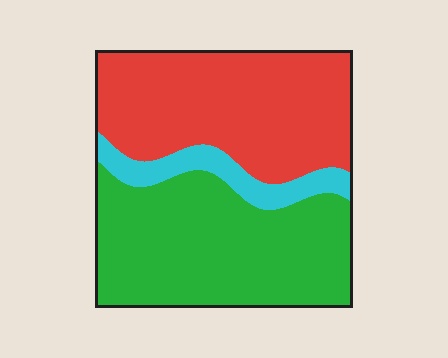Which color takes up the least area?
Cyan, at roughly 10%.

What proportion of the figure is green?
Green covers 46% of the figure.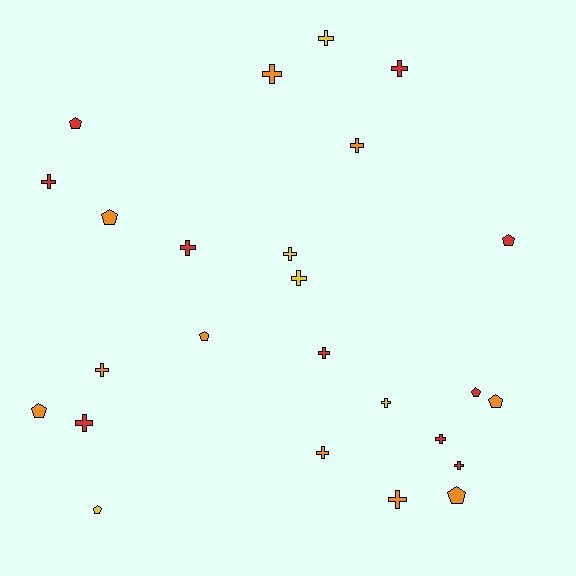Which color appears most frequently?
Red, with 10 objects.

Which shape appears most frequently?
Cross, with 16 objects.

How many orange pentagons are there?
There are 5 orange pentagons.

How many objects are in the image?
There are 25 objects.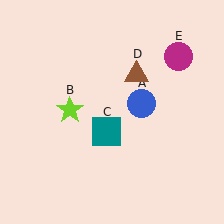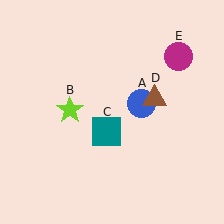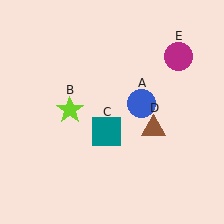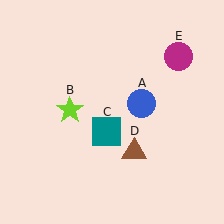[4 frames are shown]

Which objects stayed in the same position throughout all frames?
Blue circle (object A) and lime star (object B) and teal square (object C) and magenta circle (object E) remained stationary.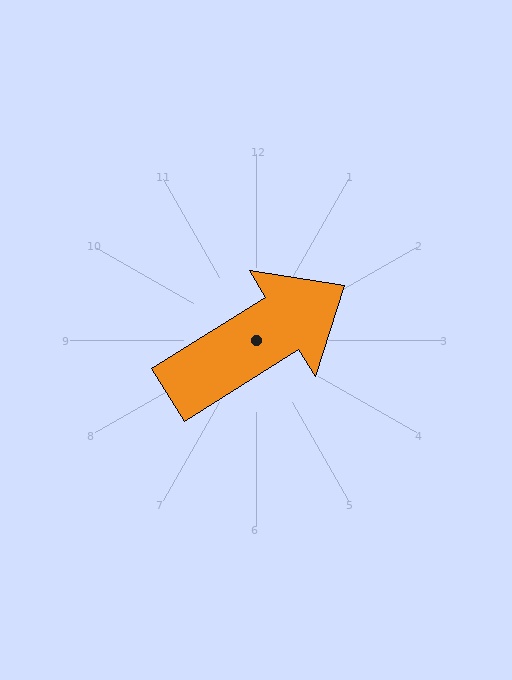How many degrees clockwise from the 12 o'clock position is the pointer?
Approximately 58 degrees.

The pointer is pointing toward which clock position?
Roughly 2 o'clock.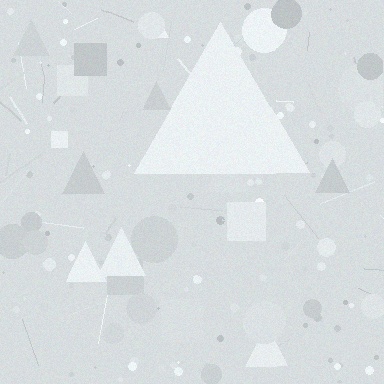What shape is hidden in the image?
A triangle is hidden in the image.